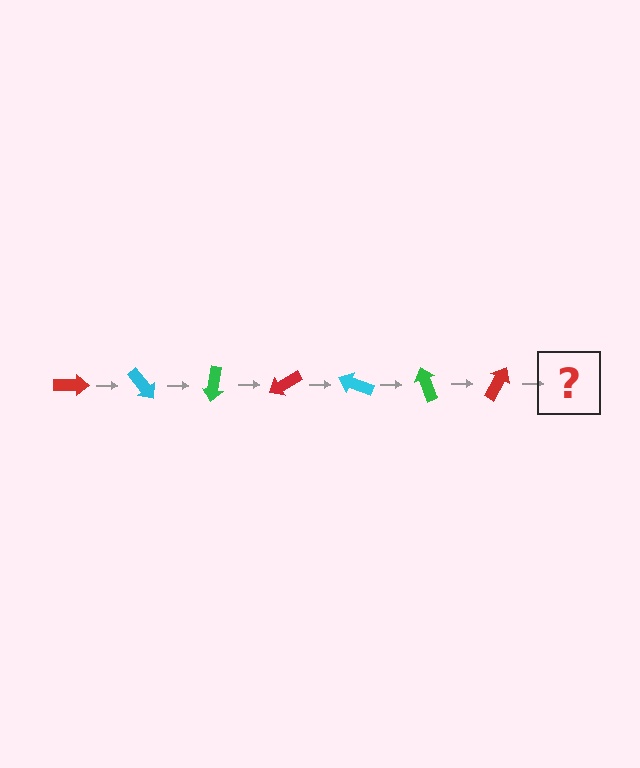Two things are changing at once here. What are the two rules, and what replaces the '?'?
The two rules are that it rotates 50 degrees each step and the color cycles through red, cyan, and green. The '?' should be a cyan arrow, rotated 350 degrees from the start.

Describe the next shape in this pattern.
It should be a cyan arrow, rotated 350 degrees from the start.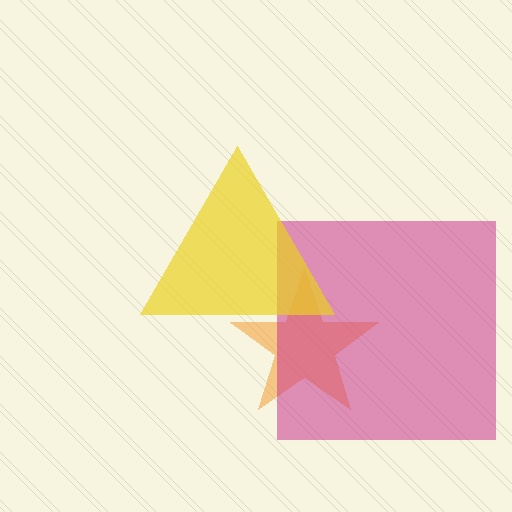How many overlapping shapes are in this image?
There are 3 overlapping shapes in the image.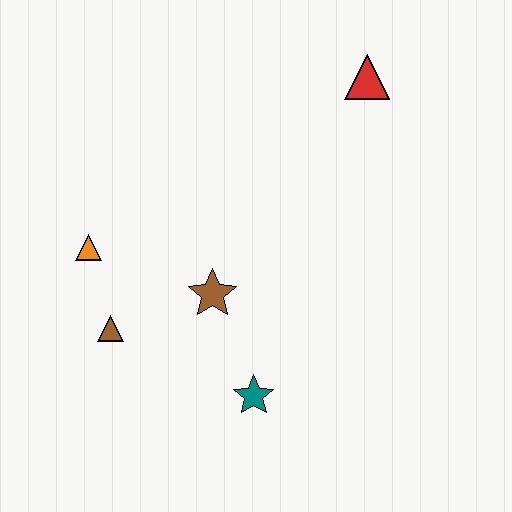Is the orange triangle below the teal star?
No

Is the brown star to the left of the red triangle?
Yes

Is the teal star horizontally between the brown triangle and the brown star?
No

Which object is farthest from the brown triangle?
The red triangle is farthest from the brown triangle.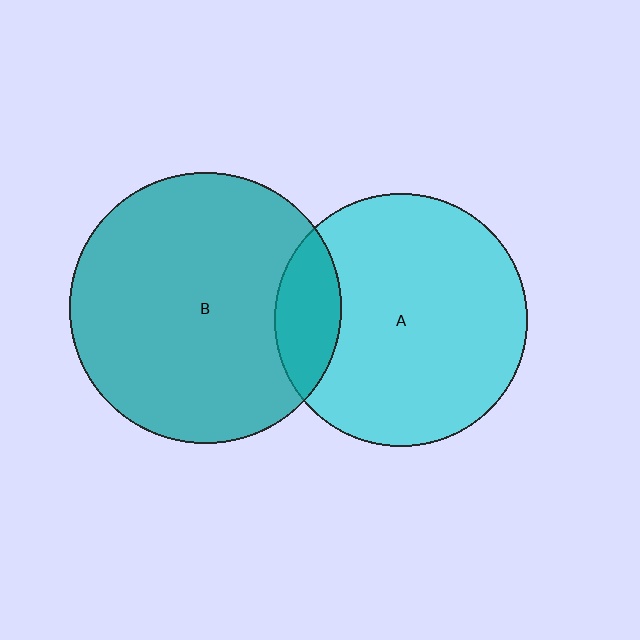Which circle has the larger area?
Circle B (teal).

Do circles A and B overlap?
Yes.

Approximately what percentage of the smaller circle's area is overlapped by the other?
Approximately 15%.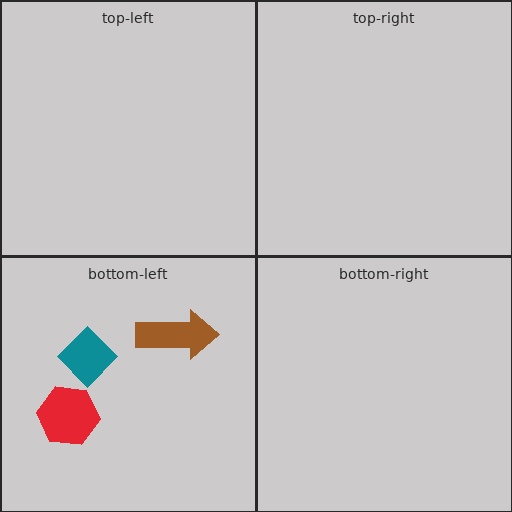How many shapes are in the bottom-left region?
3.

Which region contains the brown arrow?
The bottom-left region.